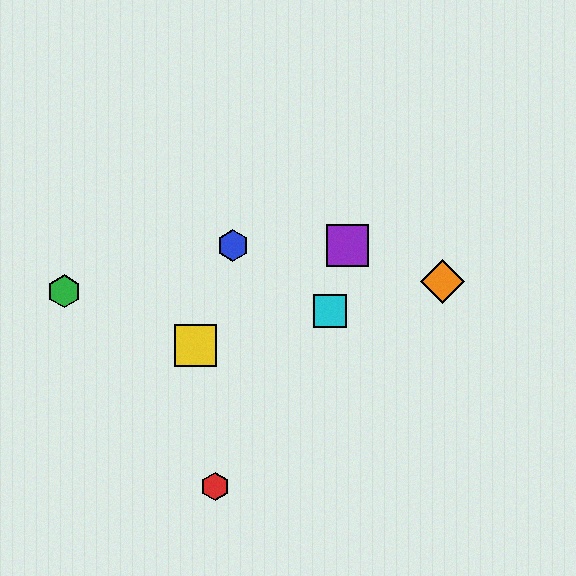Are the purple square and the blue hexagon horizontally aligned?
Yes, both are at y≈246.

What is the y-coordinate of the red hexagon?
The red hexagon is at y≈487.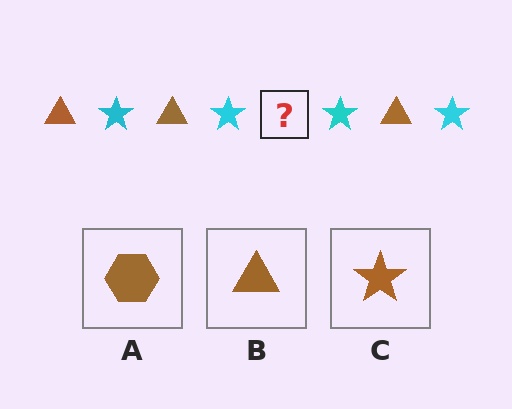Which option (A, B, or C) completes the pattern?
B.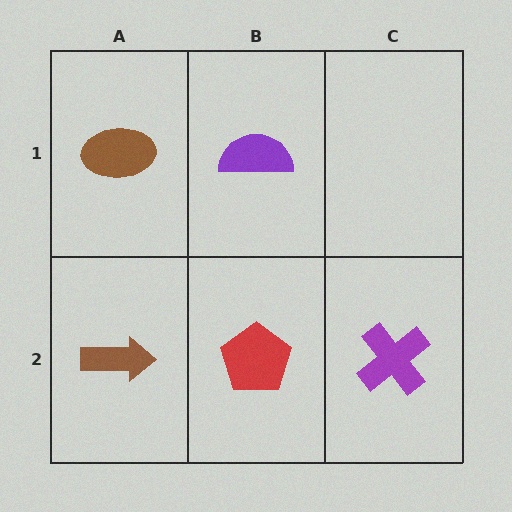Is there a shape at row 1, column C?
No, that cell is empty.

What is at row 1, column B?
A purple semicircle.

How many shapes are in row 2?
3 shapes.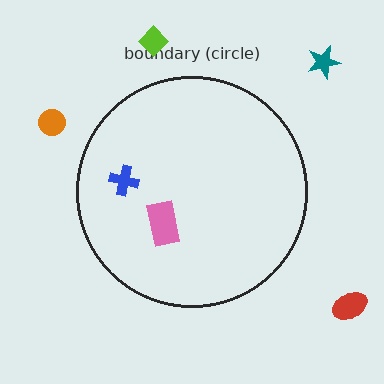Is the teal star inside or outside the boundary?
Outside.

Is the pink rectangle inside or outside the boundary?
Inside.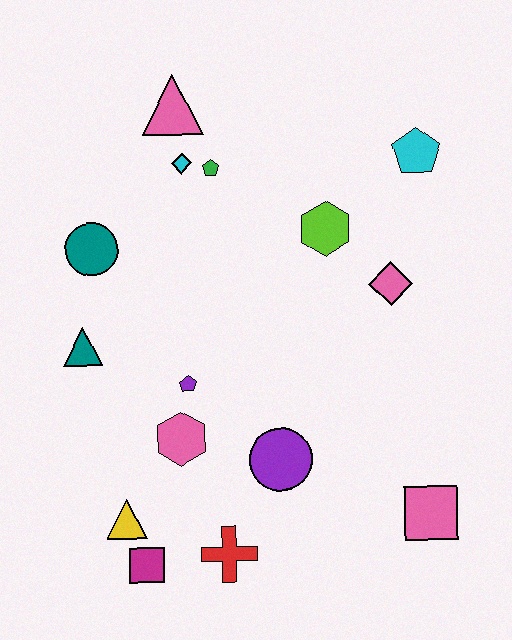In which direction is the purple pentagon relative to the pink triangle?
The purple pentagon is below the pink triangle.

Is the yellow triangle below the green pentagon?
Yes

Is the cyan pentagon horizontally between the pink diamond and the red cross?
No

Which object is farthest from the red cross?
The pink triangle is farthest from the red cross.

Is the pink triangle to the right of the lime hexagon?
No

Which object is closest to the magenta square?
The yellow triangle is closest to the magenta square.